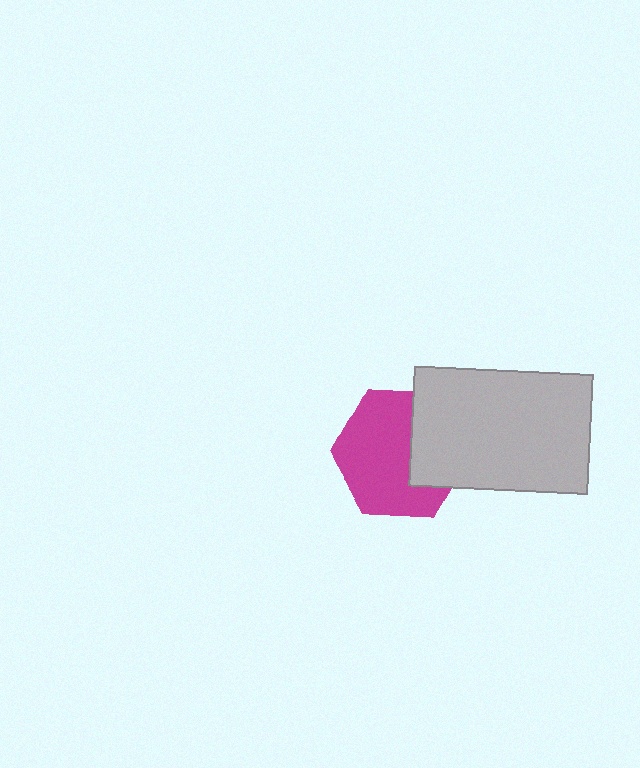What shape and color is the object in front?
The object in front is a light gray rectangle.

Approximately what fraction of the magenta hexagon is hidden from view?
Roughly 33% of the magenta hexagon is hidden behind the light gray rectangle.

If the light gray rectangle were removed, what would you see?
You would see the complete magenta hexagon.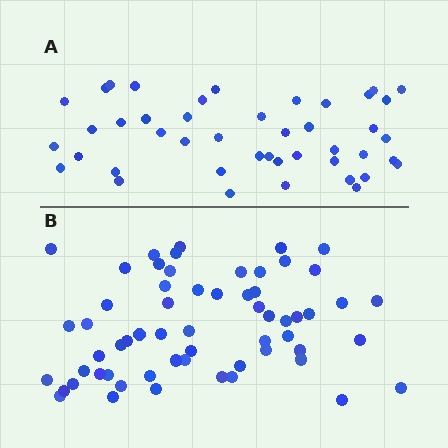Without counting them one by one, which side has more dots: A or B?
Region B (the bottom region) has more dots.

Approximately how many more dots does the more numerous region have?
Region B has approximately 15 more dots than region A.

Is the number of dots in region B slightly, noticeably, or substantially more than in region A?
Region B has noticeably more, but not dramatically so. The ratio is roughly 1.4 to 1.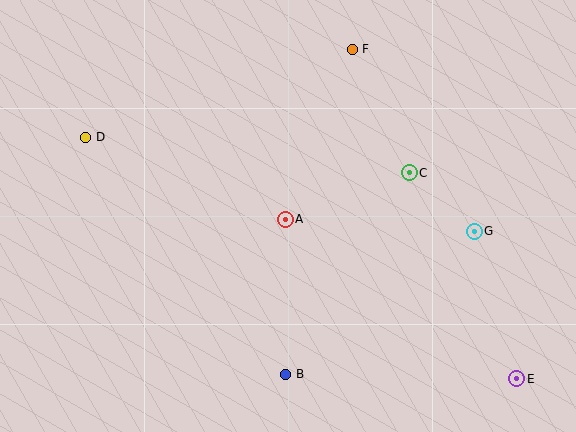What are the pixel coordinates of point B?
Point B is at (286, 374).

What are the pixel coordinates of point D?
Point D is at (86, 137).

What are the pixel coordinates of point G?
Point G is at (474, 231).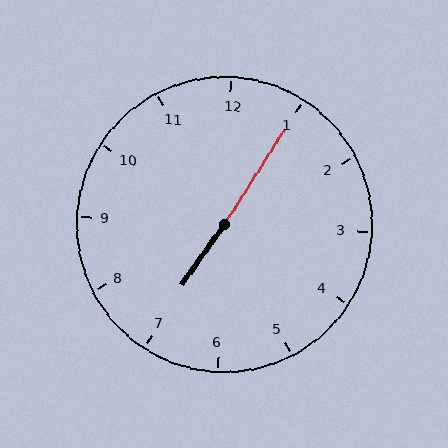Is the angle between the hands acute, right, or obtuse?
It is obtuse.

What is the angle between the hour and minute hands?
Approximately 178 degrees.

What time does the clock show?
7:05.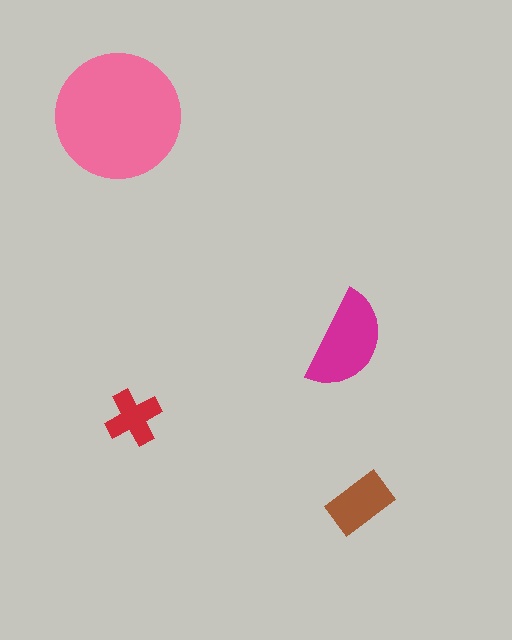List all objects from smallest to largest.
The red cross, the brown rectangle, the magenta semicircle, the pink circle.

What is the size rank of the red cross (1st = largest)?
4th.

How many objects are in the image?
There are 4 objects in the image.